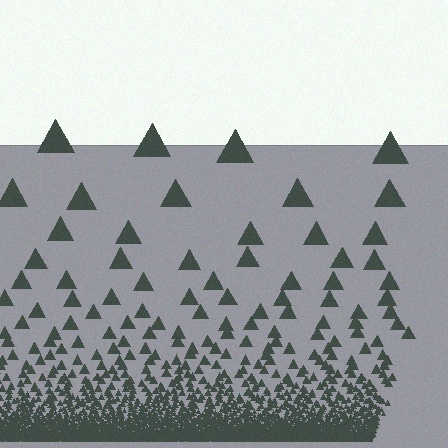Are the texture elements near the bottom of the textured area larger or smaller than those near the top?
Smaller. The gradient is inverted — elements near the bottom are smaller and denser.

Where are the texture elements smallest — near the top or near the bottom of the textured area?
Near the bottom.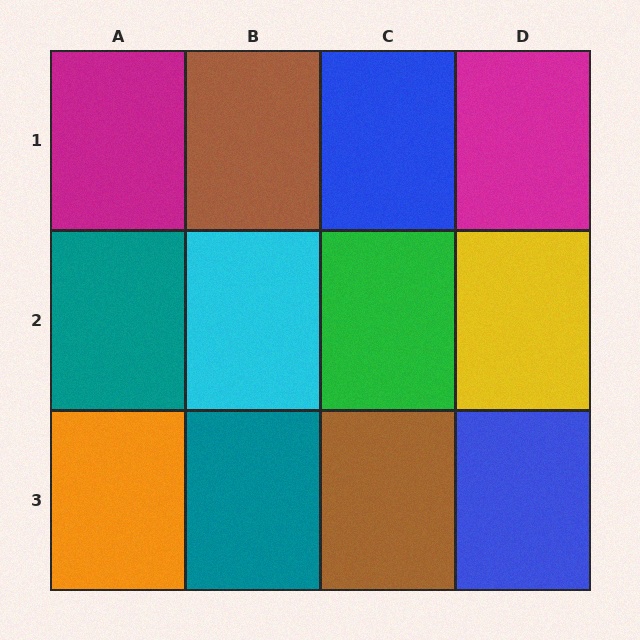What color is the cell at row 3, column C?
Brown.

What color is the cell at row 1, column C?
Blue.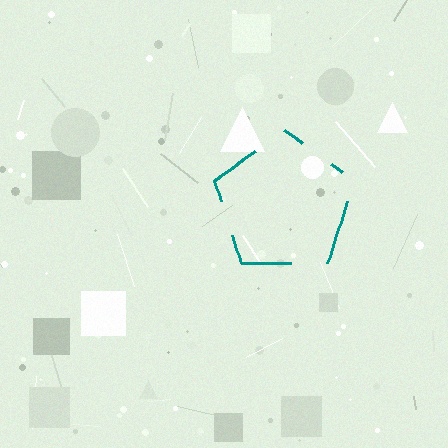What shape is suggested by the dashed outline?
The dashed outline suggests a pentagon.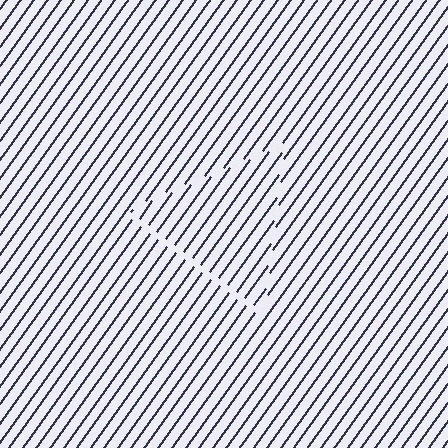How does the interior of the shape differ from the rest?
The interior of the shape contains the same grating, shifted by half a period — the contour is defined by the phase discontinuity where line-ends from the inner and outer gratings abut.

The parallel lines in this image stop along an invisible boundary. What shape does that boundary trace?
An illusory triangle. The interior of the shape contains the same grating, shifted by half a period — the contour is defined by the phase discontinuity where line-ends from the inner and outer gratings abut.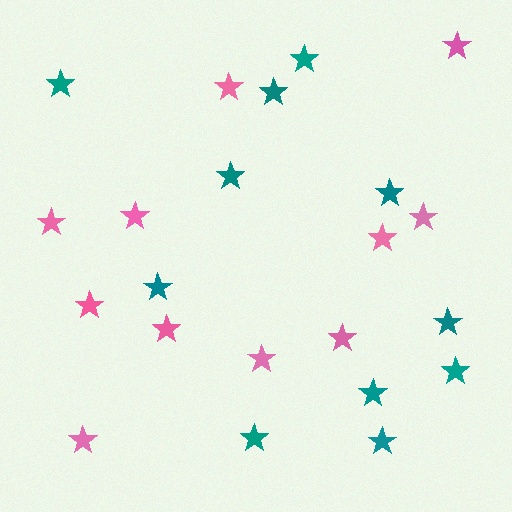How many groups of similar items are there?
There are 2 groups: one group of pink stars (11) and one group of teal stars (11).